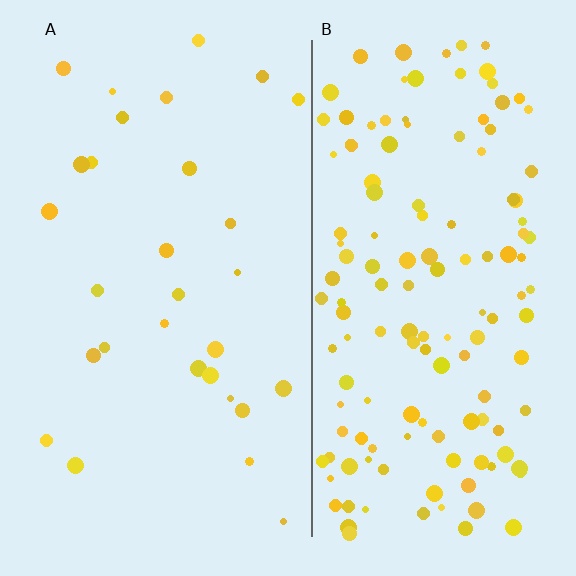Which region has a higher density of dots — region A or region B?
B (the right).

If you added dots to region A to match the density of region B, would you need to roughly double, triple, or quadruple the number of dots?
Approximately quadruple.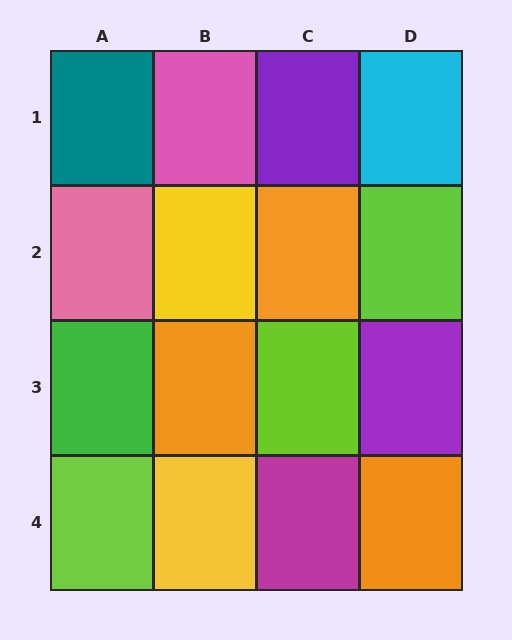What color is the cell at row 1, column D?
Cyan.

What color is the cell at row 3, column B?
Orange.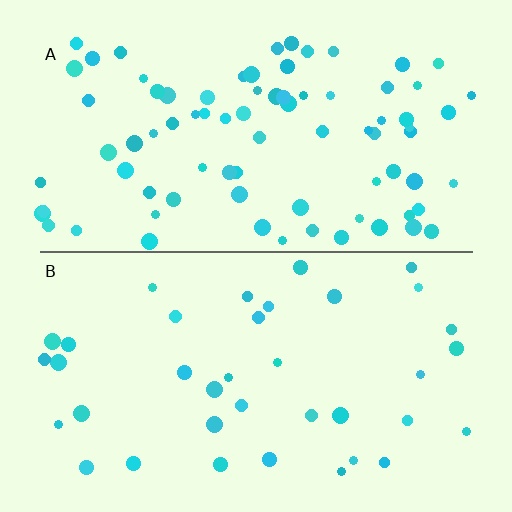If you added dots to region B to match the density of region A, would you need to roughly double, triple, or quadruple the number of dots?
Approximately double.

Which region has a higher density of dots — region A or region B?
A (the top).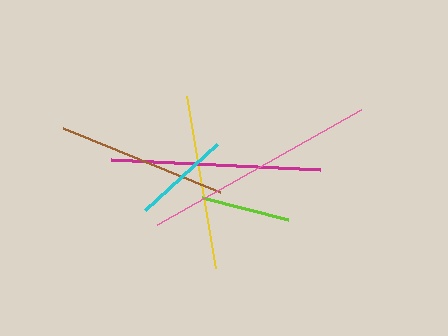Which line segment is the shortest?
The lime line is the shortest at approximately 88 pixels.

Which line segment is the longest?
The pink line is the longest at approximately 234 pixels.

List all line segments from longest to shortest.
From longest to shortest: pink, magenta, yellow, brown, cyan, lime.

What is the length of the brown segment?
The brown segment is approximately 169 pixels long.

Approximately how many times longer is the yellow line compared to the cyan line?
The yellow line is approximately 1.8 times the length of the cyan line.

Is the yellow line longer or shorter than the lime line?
The yellow line is longer than the lime line.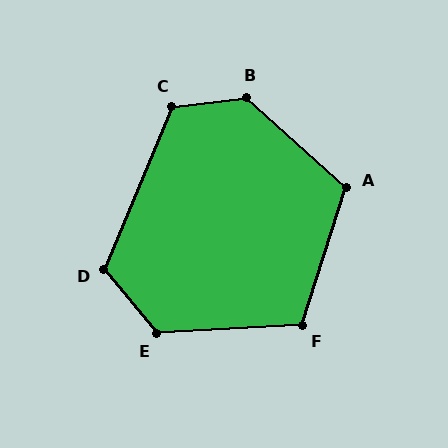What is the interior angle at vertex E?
Approximately 126 degrees (obtuse).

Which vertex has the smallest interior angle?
F, at approximately 111 degrees.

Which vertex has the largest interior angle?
B, at approximately 131 degrees.